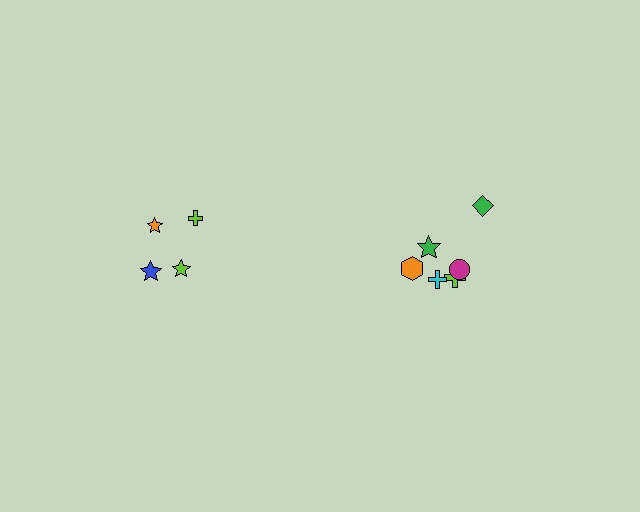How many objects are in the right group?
There are 6 objects.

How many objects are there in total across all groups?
There are 10 objects.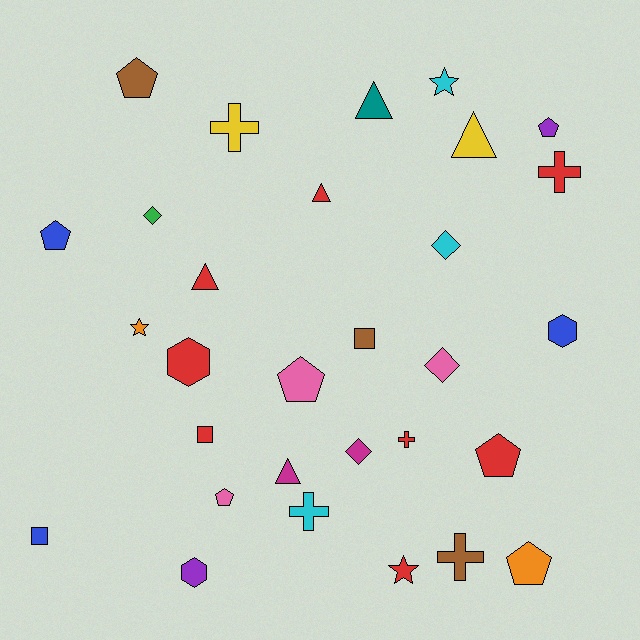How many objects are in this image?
There are 30 objects.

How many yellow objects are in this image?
There are 2 yellow objects.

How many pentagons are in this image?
There are 7 pentagons.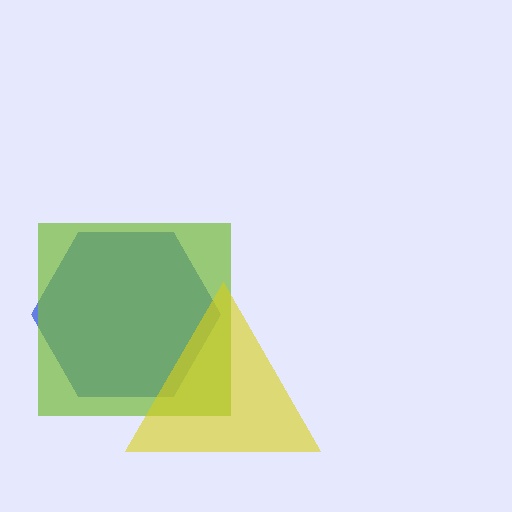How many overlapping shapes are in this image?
There are 3 overlapping shapes in the image.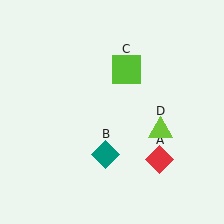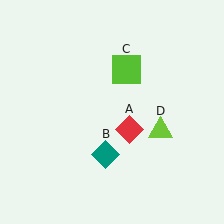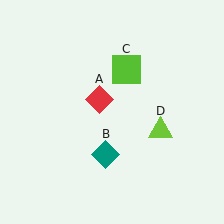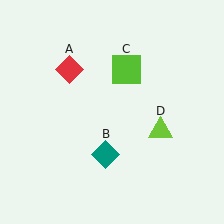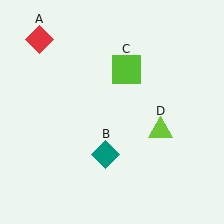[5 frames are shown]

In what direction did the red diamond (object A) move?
The red diamond (object A) moved up and to the left.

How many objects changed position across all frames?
1 object changed position: red diamond (object A).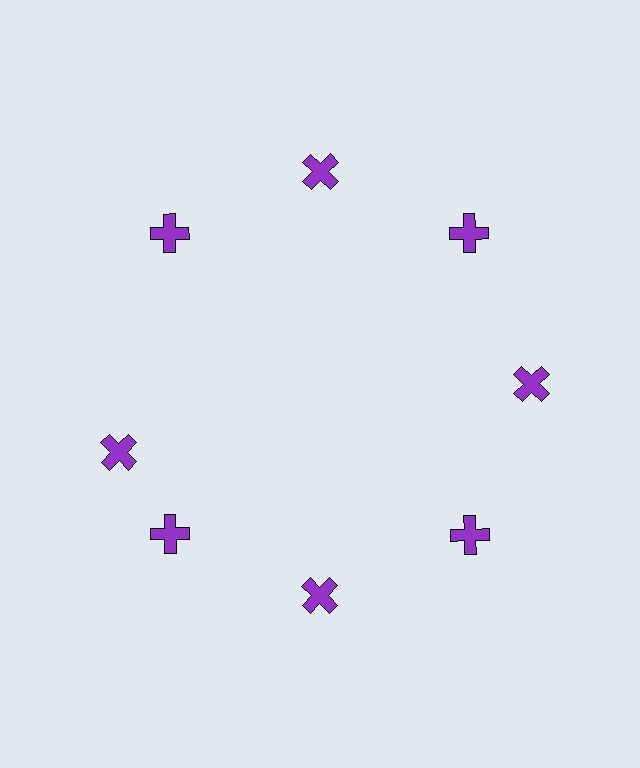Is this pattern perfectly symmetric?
No. The 8 purple crosses are arranged in a ring, but one element near the 9 o'clock position is rotated out of alignment along the ring, breaking the 8-fold rotational symmetry.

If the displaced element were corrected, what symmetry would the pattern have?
It would have 8-fold rotational symmetry — the pattern would map onto itself every 45 degrees.